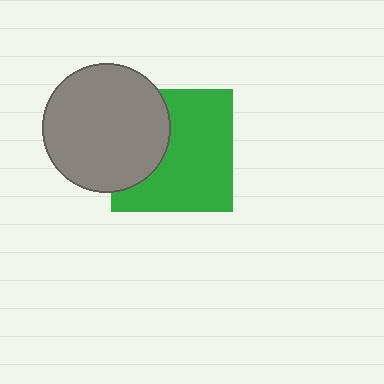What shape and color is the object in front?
The object in front is a gray circle.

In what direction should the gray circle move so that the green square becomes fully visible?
The gray circle should move left. That is the shortest direction to clear the overlap and leave the green square fully visible.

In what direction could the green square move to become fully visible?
The green square could move right. That would shift it out from behind the gray circle entirely.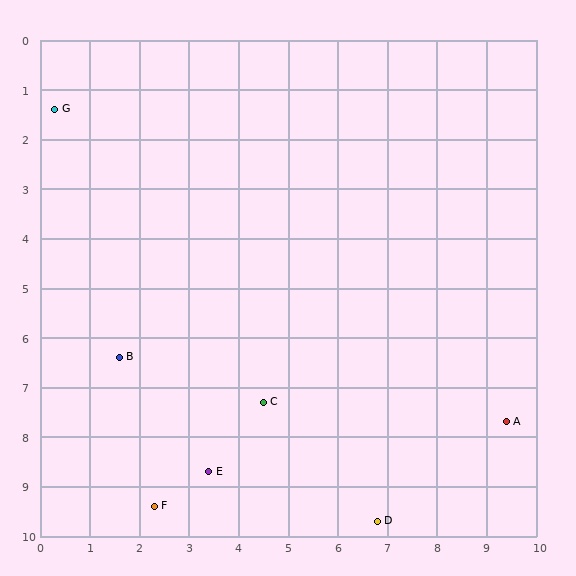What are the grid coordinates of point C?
Point C is at approximately (4.5, 7.3).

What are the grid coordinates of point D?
Point D is at approximately (6.8, 9.7).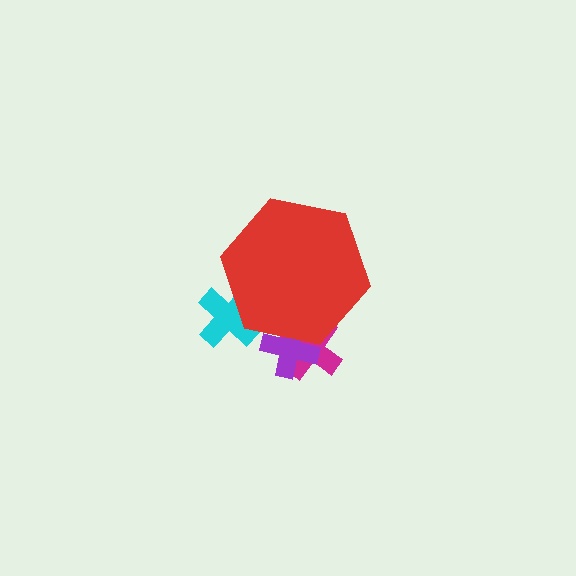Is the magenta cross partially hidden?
Yes, the magenta cross is partially hidden behind the red hexagon.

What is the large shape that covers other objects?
A red hexagon.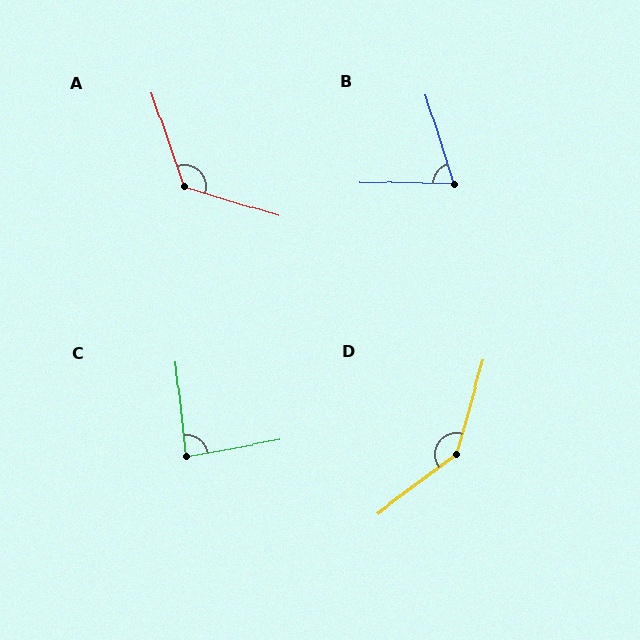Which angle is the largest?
D, at approximately 143 degrees.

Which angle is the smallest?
B, at approximately 71 degrees.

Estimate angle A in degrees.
Approximately 126 degrees.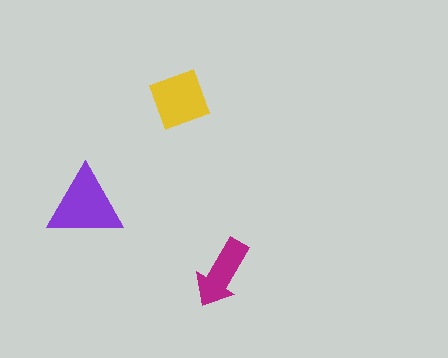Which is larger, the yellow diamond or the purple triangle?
The purple triangle.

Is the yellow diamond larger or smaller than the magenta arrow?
Larger.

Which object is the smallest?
The magenta arrow.